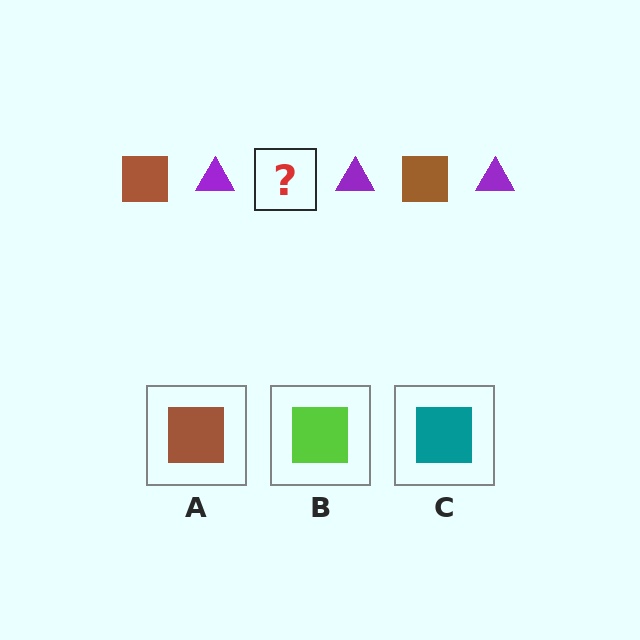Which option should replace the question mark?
Option A.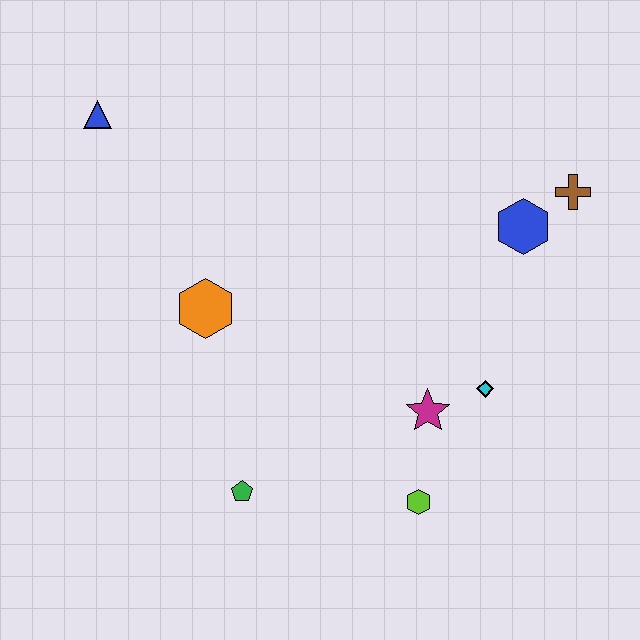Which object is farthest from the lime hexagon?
The blue triangle is farthest from the lime hexagon.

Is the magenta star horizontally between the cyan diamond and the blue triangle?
Yes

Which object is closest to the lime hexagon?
The magenta star is closest to the lime hexagon.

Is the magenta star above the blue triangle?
No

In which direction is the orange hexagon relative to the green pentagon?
The orange hexagon is above the green pentagon.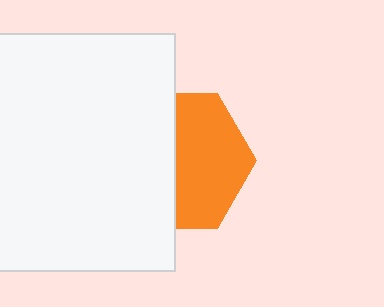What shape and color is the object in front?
The object in front is a white square.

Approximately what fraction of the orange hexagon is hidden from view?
Roughly 48% of the orange hexagon is hidden behind the white square.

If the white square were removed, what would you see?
You would see the complete orange hexagon.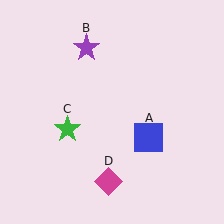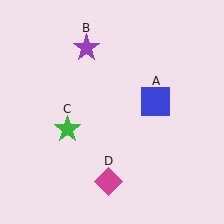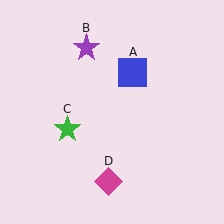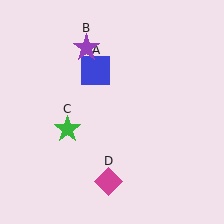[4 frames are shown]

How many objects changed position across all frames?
1 object changed position: blue square (object A).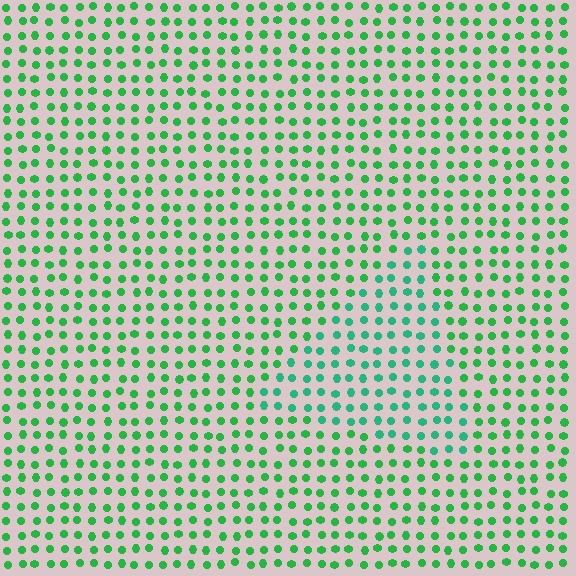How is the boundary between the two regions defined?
The boundary is defined purely by a slight shift in hue (about 24 degrees). Spacing, size, and orientation are identical on both sides.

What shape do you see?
I see a triangle.